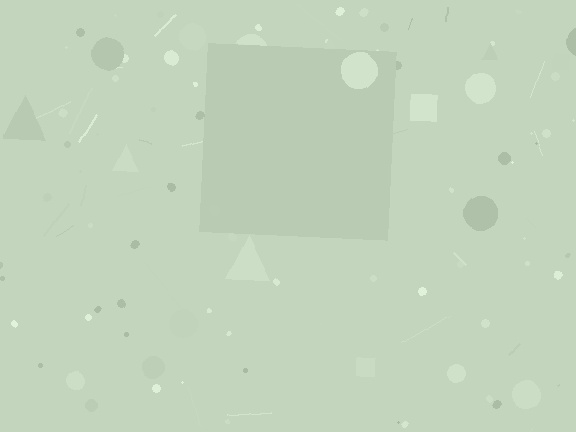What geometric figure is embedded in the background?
A square is embedded in the background.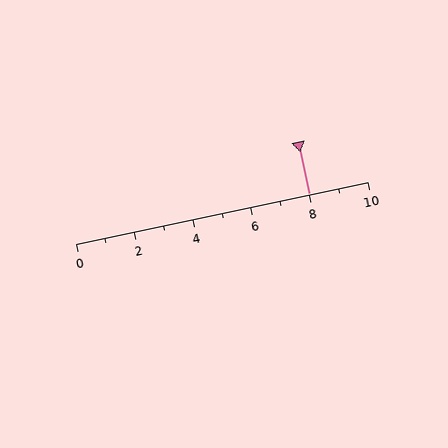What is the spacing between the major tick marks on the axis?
The major ticks are spaced 2 apart.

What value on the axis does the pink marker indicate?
The marker indicates approximately 8.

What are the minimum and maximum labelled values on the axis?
The axis runs from 0 to 10.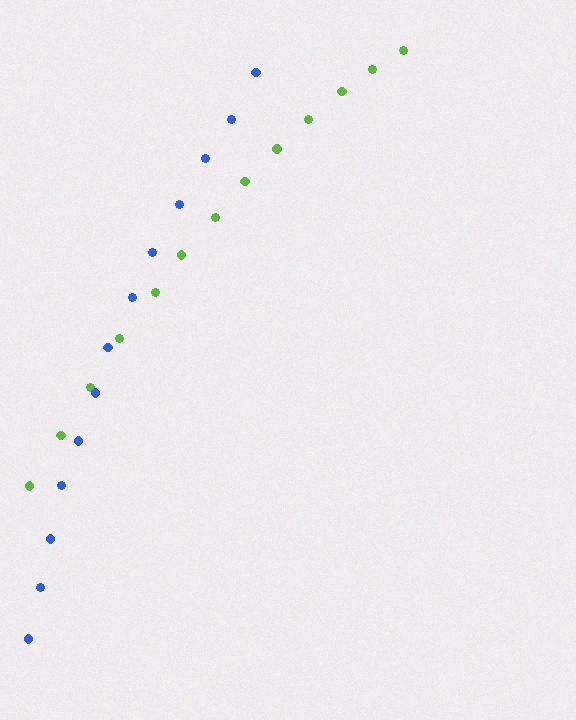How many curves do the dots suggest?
There are 2 distinct paths.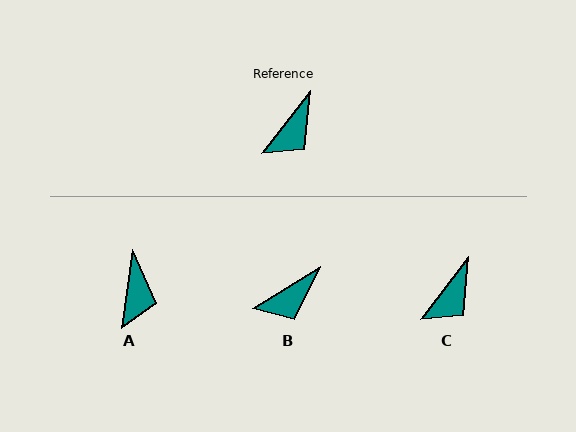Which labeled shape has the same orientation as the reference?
C.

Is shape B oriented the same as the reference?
No, it is off by about 20 degrees.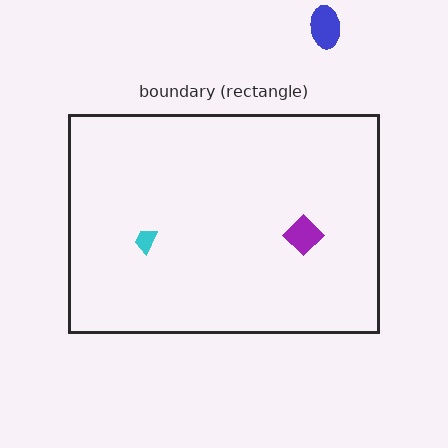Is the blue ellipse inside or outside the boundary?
Outside.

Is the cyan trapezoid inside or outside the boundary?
Inside.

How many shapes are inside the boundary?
2 inside, 1 outside.